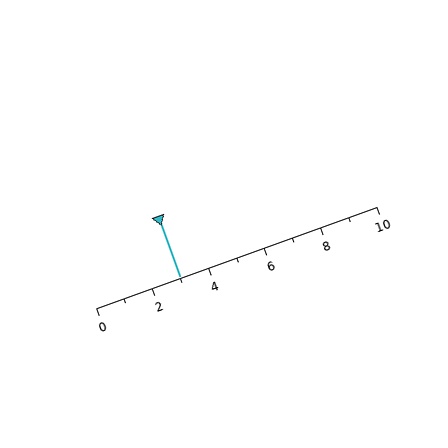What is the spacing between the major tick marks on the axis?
The major ticks are spaced 2 apart.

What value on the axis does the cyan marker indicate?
The marker indicates approximately 3.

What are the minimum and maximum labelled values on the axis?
The axis runs from 0 to 10.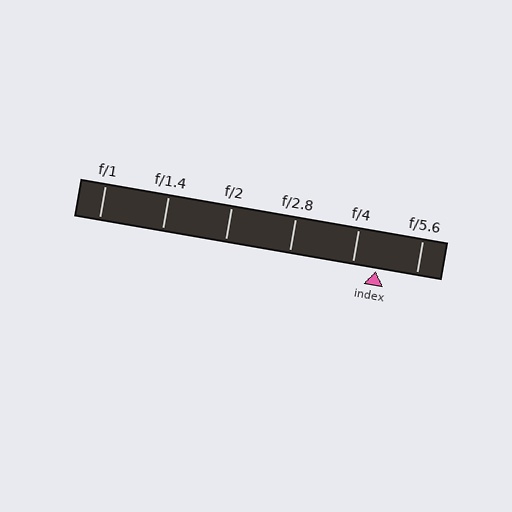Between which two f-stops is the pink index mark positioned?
The index mark is between f/4 and f/5.6.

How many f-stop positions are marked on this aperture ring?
There are 6 f-stop positions marked.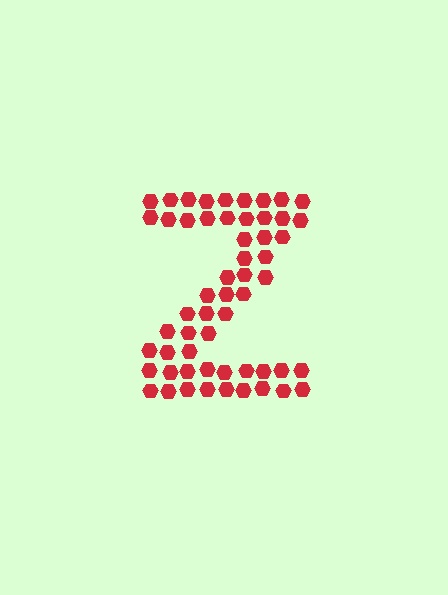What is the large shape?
The large shape is the letter Z.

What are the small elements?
The small elements are hexagons.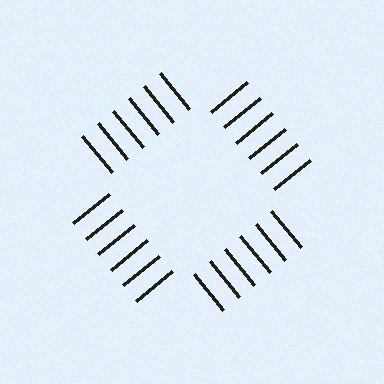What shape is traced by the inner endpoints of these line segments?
An illusory square — the line segments terminate on its edges but no continuous stroke is drawn.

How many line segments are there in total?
24 — 6 along each of the 4 edges.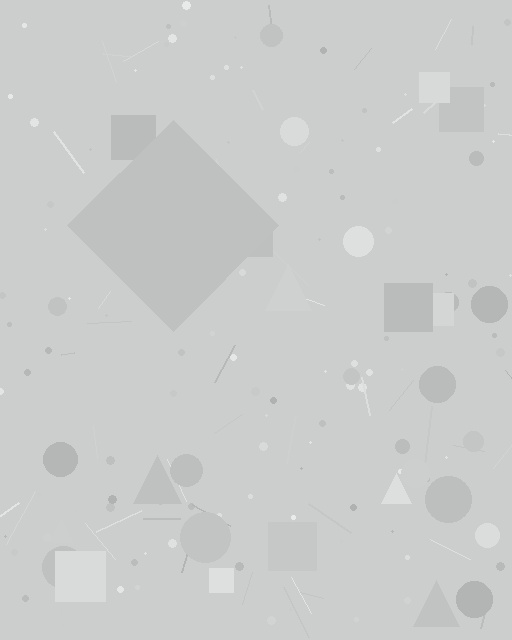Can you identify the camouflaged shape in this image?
The camouflaged shape is a diamond.